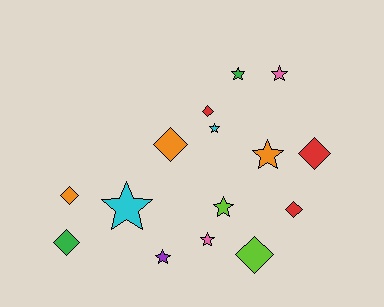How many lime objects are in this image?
There are 2 lime objects.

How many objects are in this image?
There are 15 objects.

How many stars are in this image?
There are 8 stars.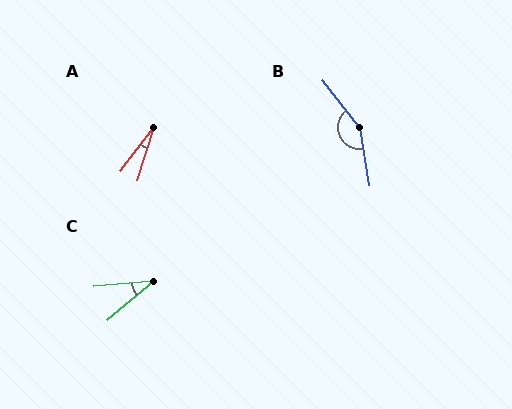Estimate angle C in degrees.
Approximately 35 degrees.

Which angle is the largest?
B, at approximately 151 degrees.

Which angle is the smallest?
A, at approximately 20 degrees.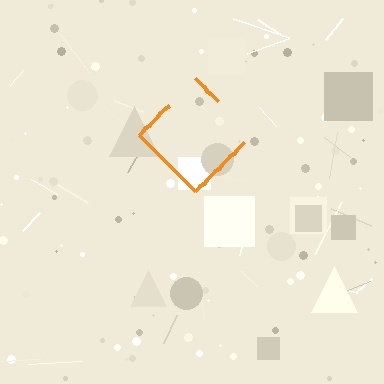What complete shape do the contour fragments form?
The contour fragments form a diamond.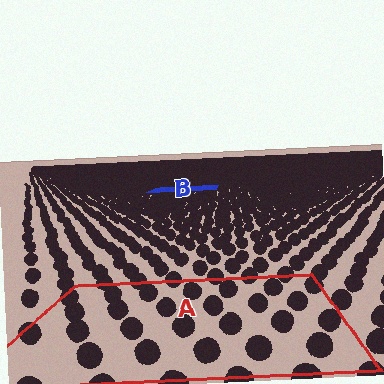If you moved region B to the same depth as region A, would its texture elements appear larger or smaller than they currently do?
They would appear larger. At a closer depth, the same texture elements are projected at a bigger on-screen size.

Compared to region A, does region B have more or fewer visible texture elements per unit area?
Region B has more texture elements per unit area — they are packed more densely because it is farther away.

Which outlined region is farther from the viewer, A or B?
Region B is farther from the viewer — the texture elements inside it appear smaller and more densely packed.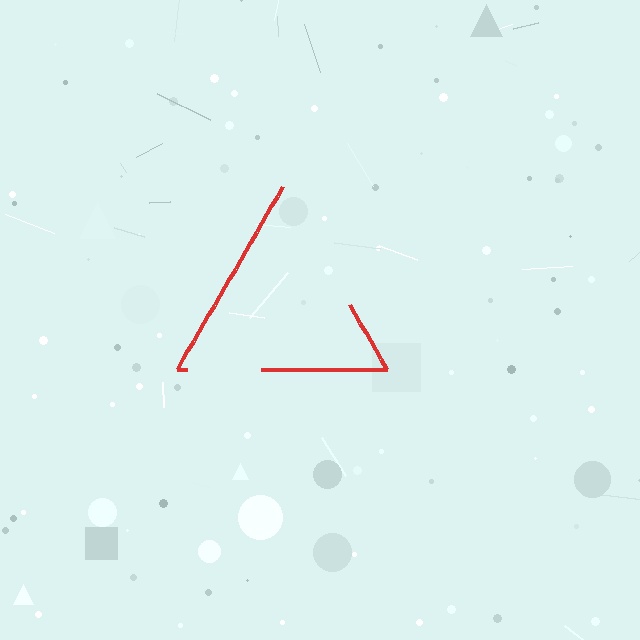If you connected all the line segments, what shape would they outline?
They would outline a triangle.